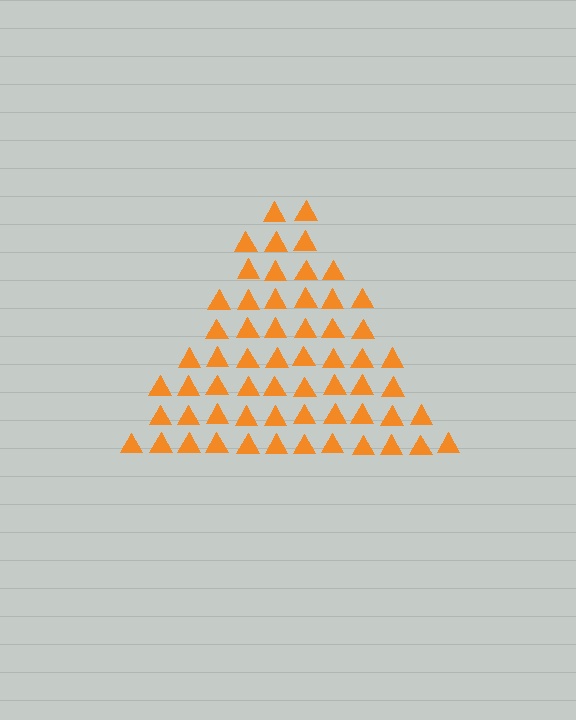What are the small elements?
The small elements are triangles.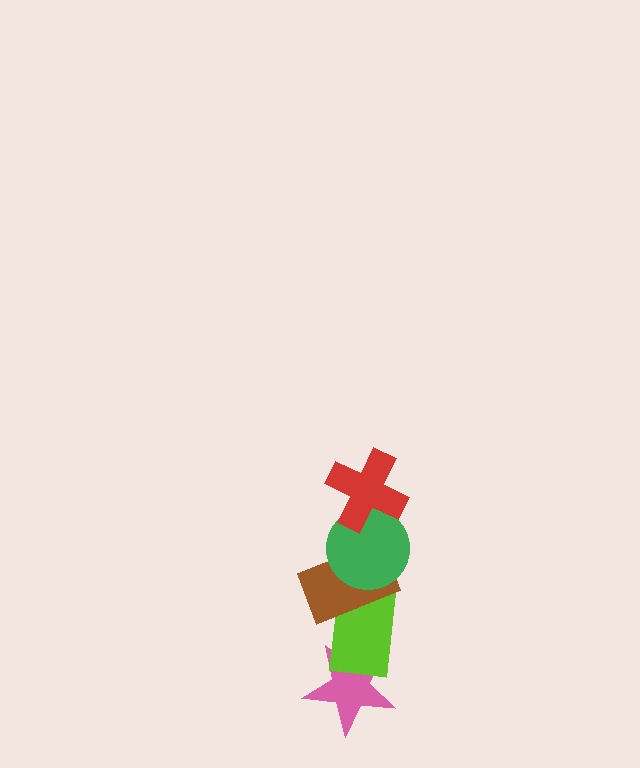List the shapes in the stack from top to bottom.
From top to bottom: the red cross, the green circle, the brown rectangle, the lime rectangle, the pink star.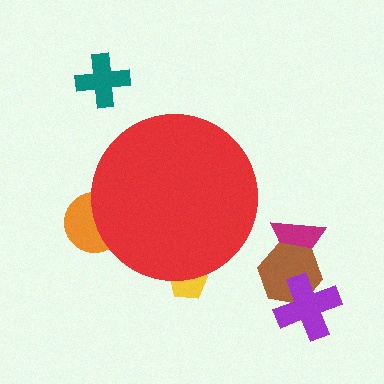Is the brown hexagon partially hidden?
No, the brown hexagon is fully visible.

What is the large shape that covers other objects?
A red circle.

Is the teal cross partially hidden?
No, the teal cross is fully visible.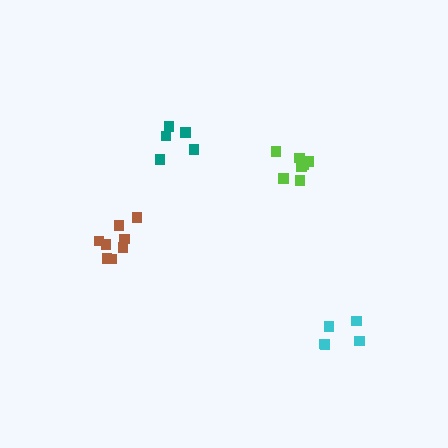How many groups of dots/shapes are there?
There are 4 groups.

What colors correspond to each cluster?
The clusters are colored: lime, teal, brown, cyan.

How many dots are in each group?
Group 1: 8 dots, Group 2: 5 dots, Group 3: 8 dots, Group 4: 5 dots (26 total).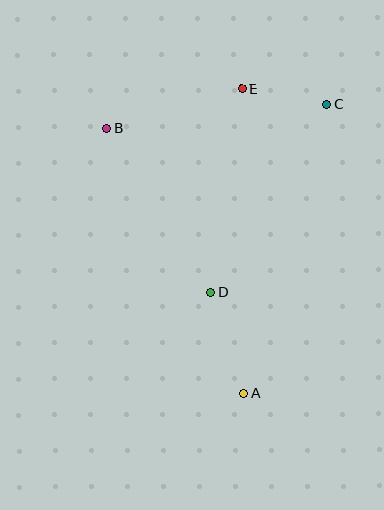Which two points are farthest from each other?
Points A and E are farthest from each other.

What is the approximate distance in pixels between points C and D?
The distance between C and D is approximately 221 pixels.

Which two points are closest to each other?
Points C and E are closest to each other.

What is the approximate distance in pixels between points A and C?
The distance between A and C is approximately 301 pixels.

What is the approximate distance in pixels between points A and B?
The distance between A and B is approximately 298 pixels.